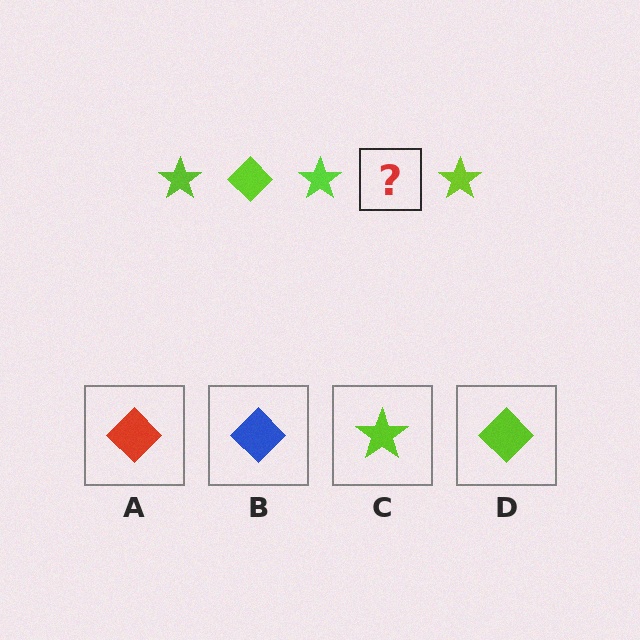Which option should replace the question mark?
Option D.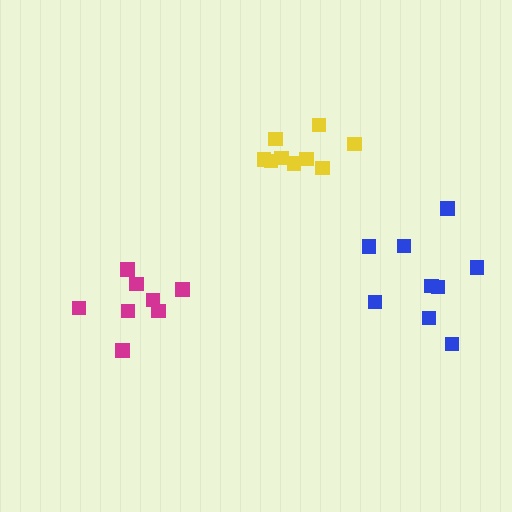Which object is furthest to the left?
The magenta cluster is leftmost.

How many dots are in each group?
Group 1: 9 dots, Group 2: 9 dots, Group 3: 8 dots (26 total).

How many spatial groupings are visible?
There are 3 spatial groupings.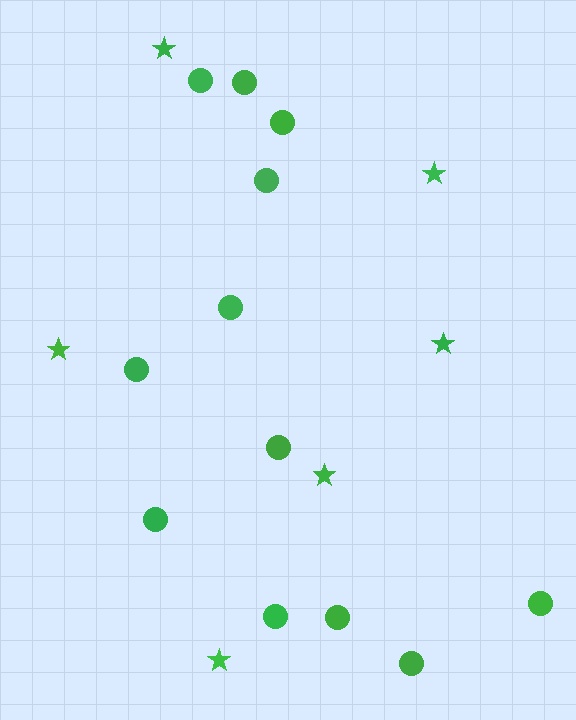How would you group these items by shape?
There are 2 groups: one group of circles (12) and one group of stars (6).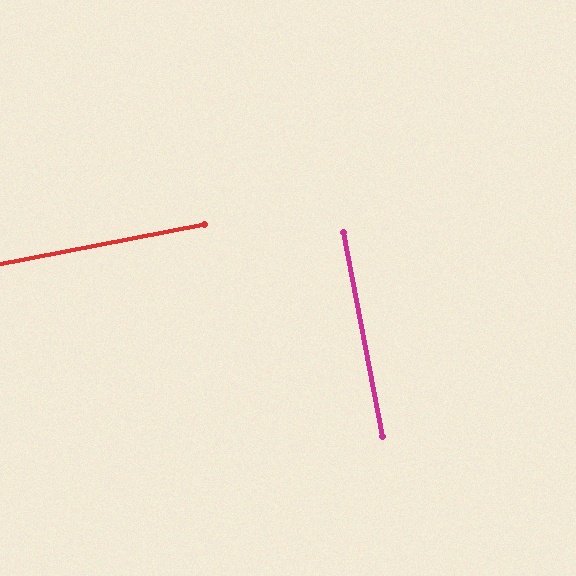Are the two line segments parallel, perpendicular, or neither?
Perpendicular — they meet at approximately 90°.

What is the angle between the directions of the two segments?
Approximately 90 degrees.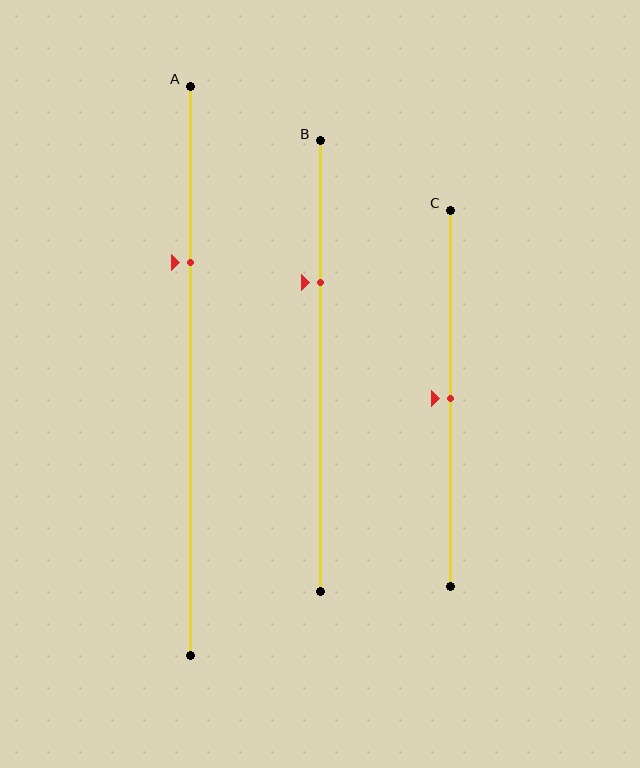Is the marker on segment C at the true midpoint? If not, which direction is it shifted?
Yes, the marker on segment C is at the true midpoint.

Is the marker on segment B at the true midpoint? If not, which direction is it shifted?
No, the marker on segment B is shifted upward by about 19% of the segment length.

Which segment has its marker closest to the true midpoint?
Segment C has its marker closest to the true midpoint.